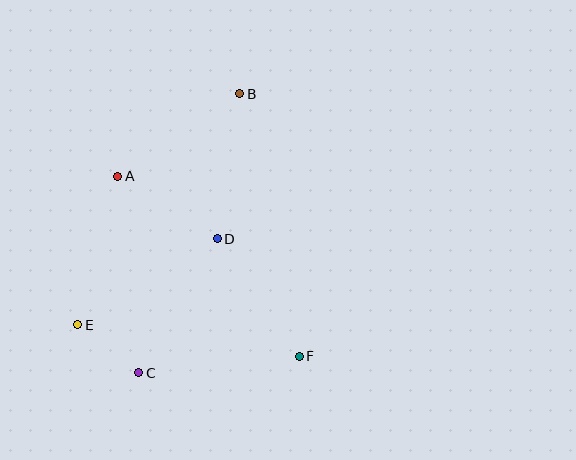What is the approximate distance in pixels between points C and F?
The distance between C and F is approximately 161 pixels.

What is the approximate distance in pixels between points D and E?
The distance between D and E is approximately 164 pixels.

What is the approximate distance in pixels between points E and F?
The distance between E and F is approximately 224 pixels.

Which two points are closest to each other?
Points C and E are closest to each other.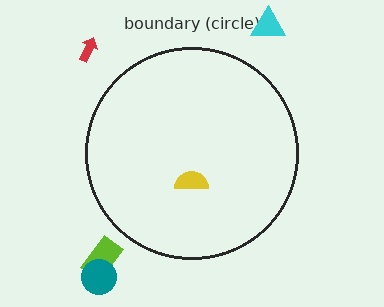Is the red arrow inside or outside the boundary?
Outside.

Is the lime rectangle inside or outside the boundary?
Outside.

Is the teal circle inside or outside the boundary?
Outside.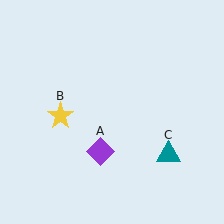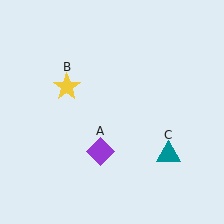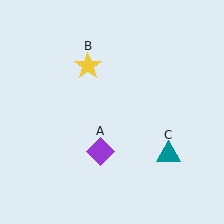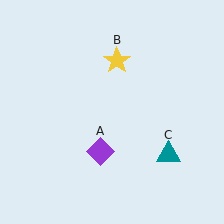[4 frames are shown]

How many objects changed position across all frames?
1 object changed position: yellow star (object B).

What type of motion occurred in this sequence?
The yellow star (object B) rotated clockwise around the center of the scene.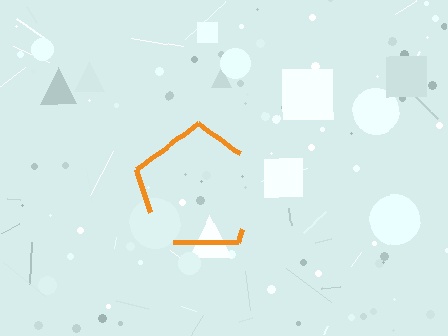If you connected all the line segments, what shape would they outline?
They would outline a pentagon.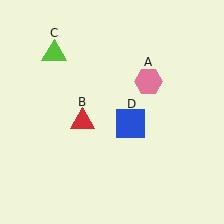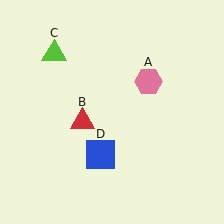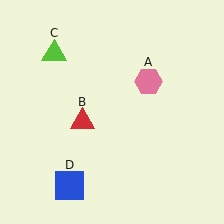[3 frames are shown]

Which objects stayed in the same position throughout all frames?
Pink hexagon (object A) and red triangle (object B) and lime triangle (object C) remained stationary.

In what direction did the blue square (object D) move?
The blue square (object D) moved down and to the left.